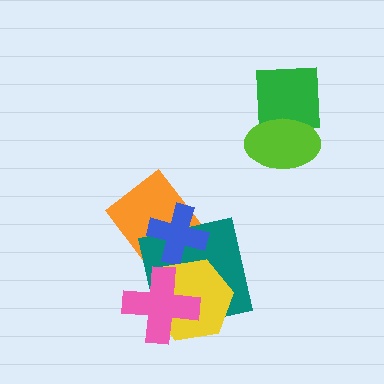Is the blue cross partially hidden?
No, no other shape covers it.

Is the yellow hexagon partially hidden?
Yes, it is partially covered by another shape.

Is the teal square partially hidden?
Yes, it is partially covered by another shape.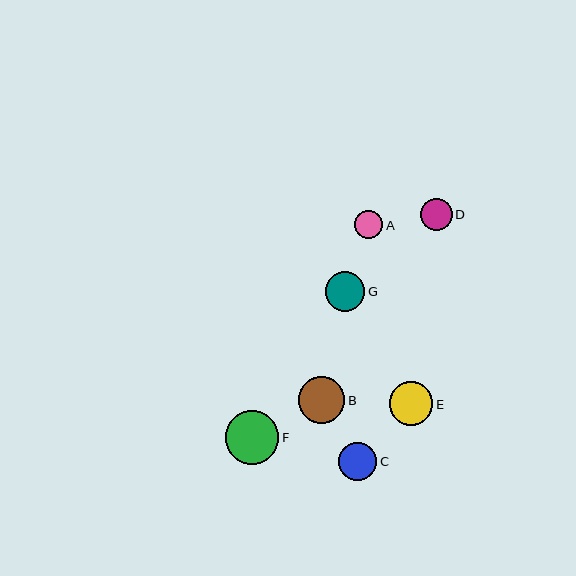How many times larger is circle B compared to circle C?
Circle B is approximately 1.2 times the size of circle C.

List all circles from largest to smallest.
From largest to smallest: F, B, E, G, C, D, A.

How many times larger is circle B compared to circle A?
Circle B is approximately 1.7 times the size of circle A.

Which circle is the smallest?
Circle A is the smallest with a size of approximately 28 pixels.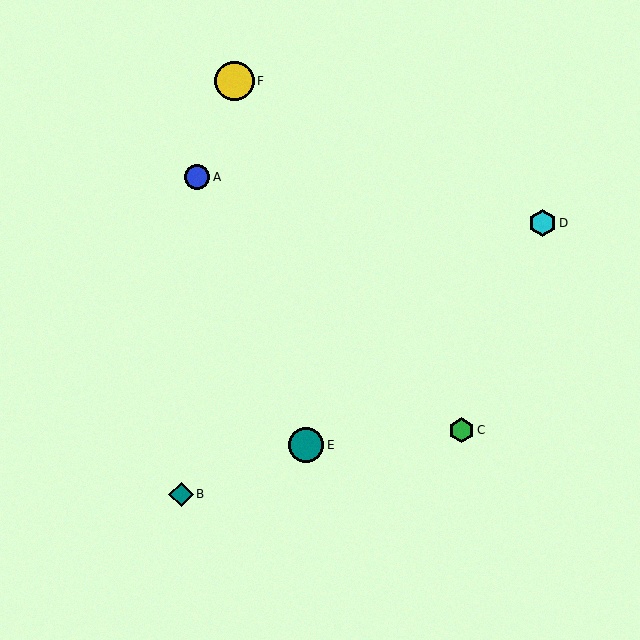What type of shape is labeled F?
Shape F is a yellow circle.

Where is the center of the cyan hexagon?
The center of the cyan hexagon is at (543, 223).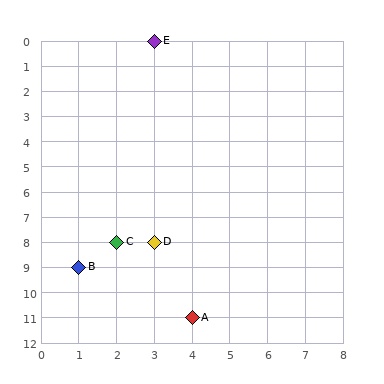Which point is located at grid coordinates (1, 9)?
Point B is at (1, 9).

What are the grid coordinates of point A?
Point A is at grid coordinates (4, 11).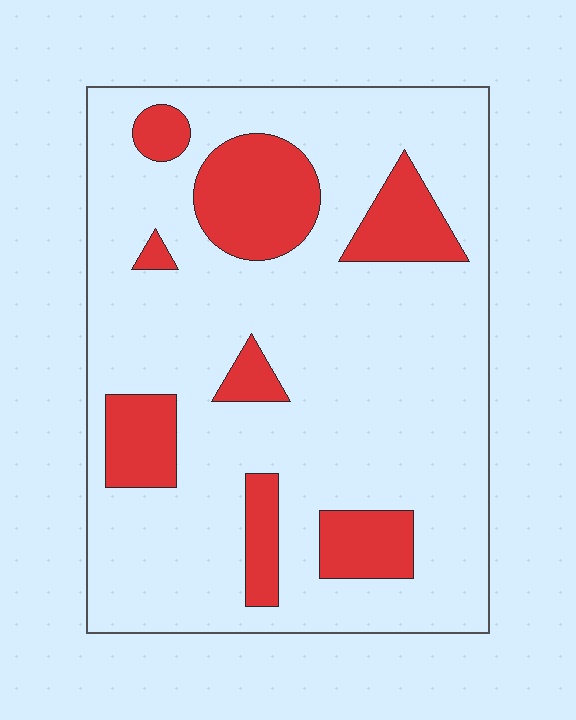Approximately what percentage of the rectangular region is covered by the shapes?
Approximately 20%.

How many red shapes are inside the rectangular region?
8.